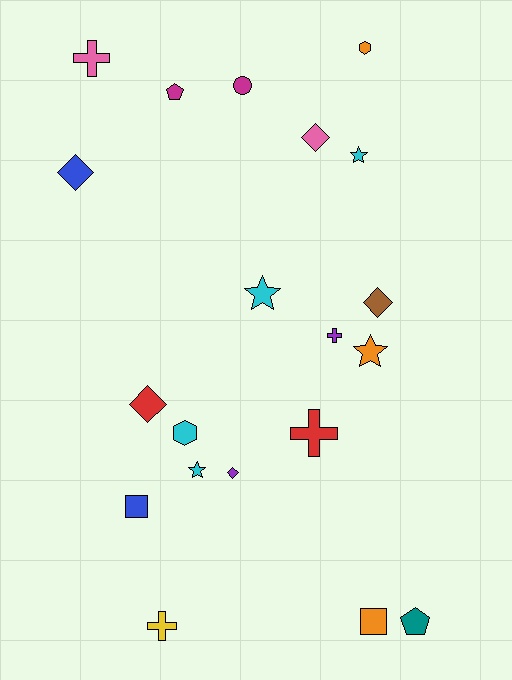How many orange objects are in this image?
There are 3 orange objects.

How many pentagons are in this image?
There are 2 pentagons.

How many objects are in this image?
There are 20 objects.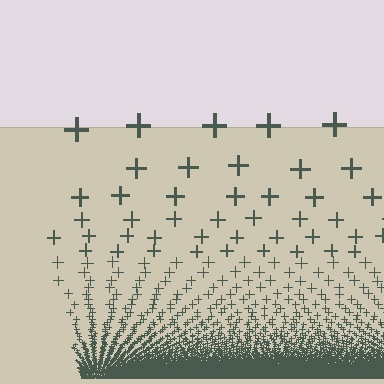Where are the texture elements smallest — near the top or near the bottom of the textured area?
Near the bottom.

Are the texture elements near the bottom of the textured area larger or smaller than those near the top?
Smaller. The gradient is inverted — elements near the bottom are smaller and denser.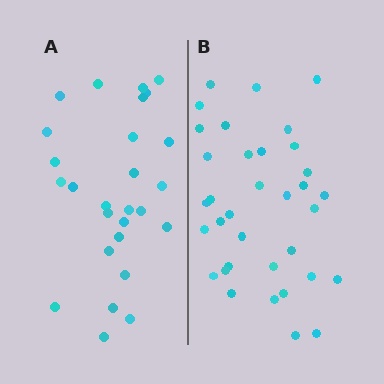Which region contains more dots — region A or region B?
Region B (the right region) has more dots.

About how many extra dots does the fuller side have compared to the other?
Region B has roughly 8 or so more dots than region A.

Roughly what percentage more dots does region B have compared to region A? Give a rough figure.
About 30% more.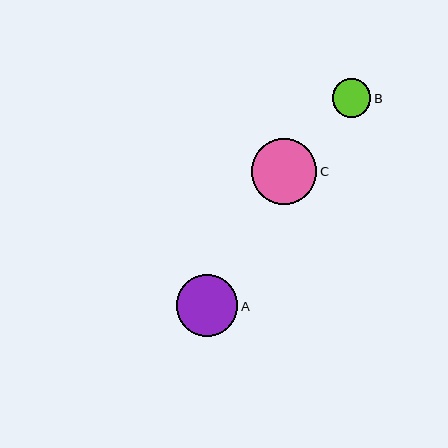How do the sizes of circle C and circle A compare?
Circle C and circle A are approximately the same size.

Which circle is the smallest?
Circle B is the smallest with a size of approximately 38 pixels.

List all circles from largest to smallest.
From largest to smallest: C, A, B.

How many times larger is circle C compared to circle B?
Circle C is approximately 1.7 times the size of circle B.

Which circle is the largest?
Circle C is the largest with a size of approximately 65 pixels.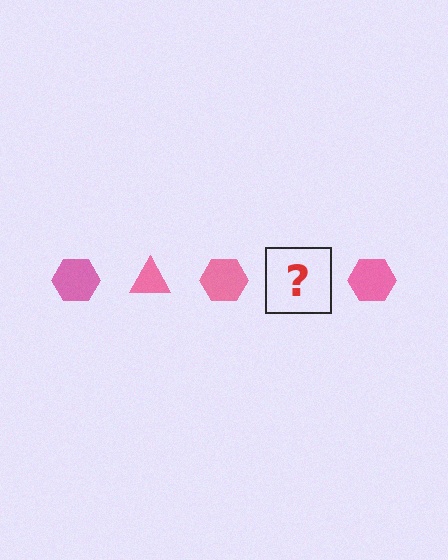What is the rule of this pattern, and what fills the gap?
The rule is that the pattern cycles through hexagon, triangle shapes in pink. The gap should be filled with a pink triangle.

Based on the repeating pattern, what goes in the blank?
The blank should be a pink triangle.